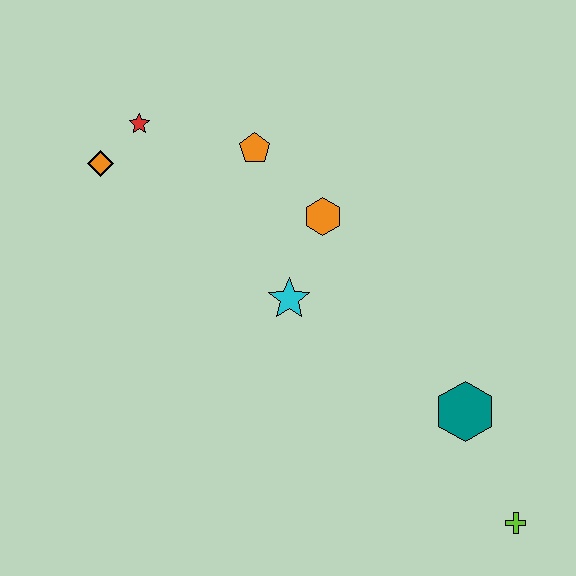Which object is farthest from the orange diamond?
The lime cross is farthest from the orange diamond.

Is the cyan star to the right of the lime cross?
No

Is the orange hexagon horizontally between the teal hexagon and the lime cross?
No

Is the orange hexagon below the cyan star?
No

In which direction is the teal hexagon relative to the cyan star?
The teal hexagon is to the right of the cyan star.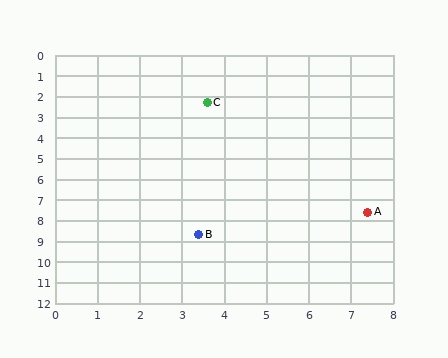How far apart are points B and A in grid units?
Points B and A are about 4.1 grid units apart.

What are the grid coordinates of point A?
Point A is at approximately (7.4, 7.6).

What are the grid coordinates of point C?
Point C is at approximately (3.6, 2.3).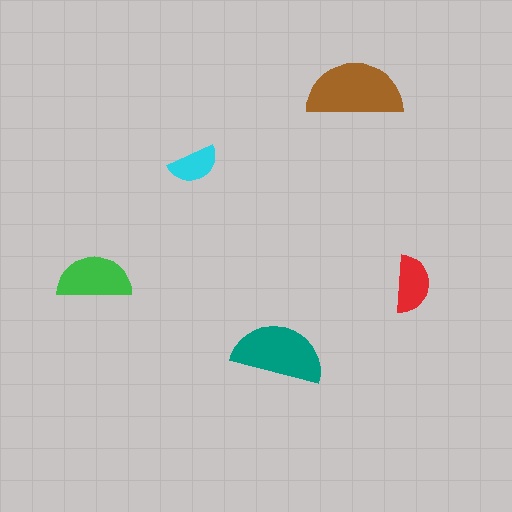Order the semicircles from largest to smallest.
the brown one, the teal one, the green one, the red one, the cyan one.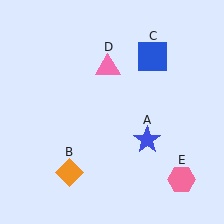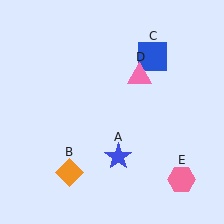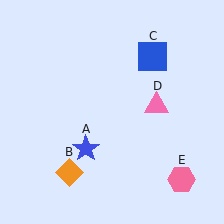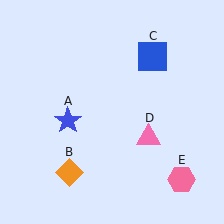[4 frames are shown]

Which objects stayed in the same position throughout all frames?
Orange diamond (object B) and blue square (object C) and pink hexagon (object E) remained stationary.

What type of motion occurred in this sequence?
The blue star (object A), pink triangle (object D) rotated clockwise around the center of the scene.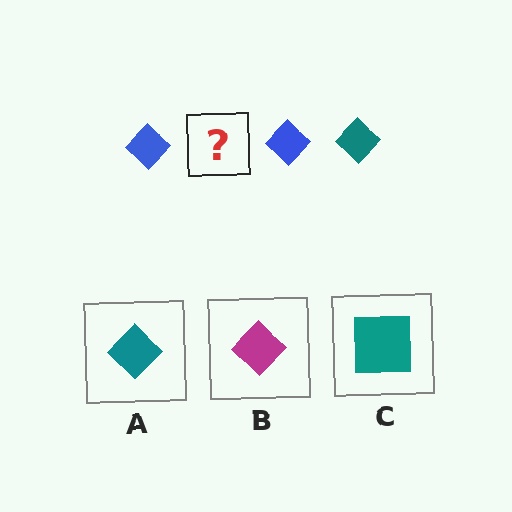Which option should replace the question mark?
Option A.